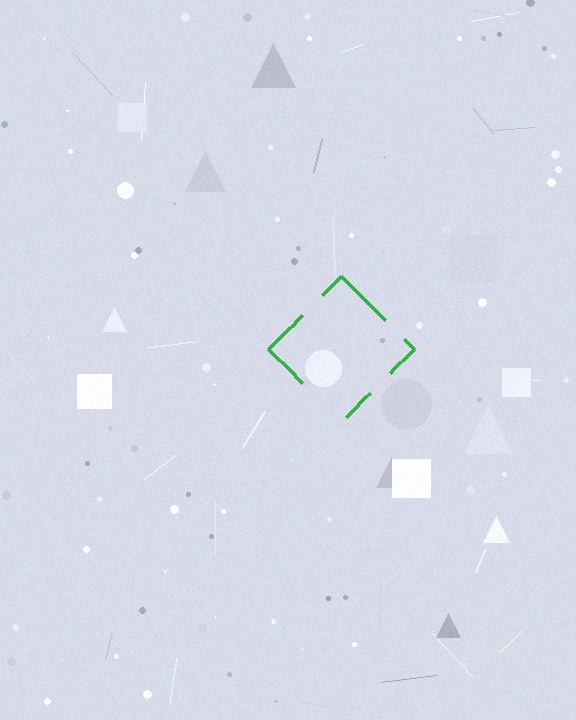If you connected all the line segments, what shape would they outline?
They would outline a diamond.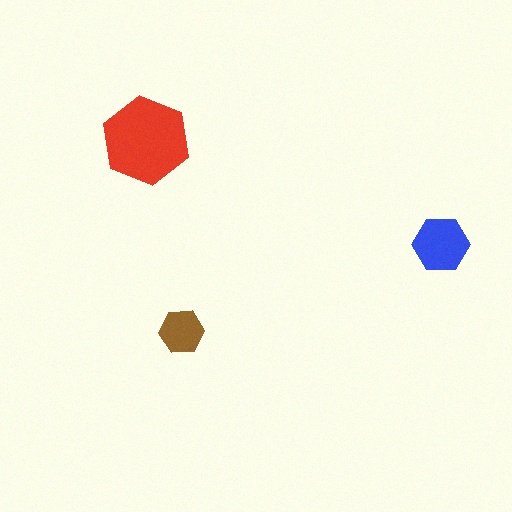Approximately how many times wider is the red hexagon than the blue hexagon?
About 1.5 times wider.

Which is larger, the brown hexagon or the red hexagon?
The red one.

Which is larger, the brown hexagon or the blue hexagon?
The blue one.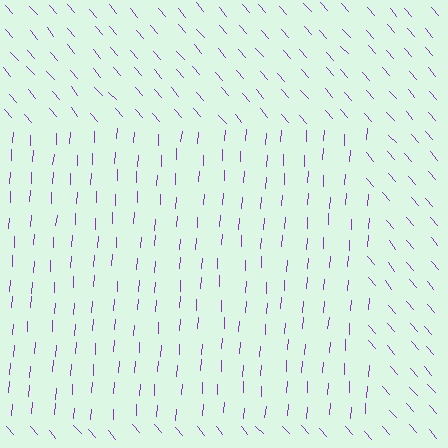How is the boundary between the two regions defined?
The boundary is defined purely by a change in line orientation (approximately 45 degrees difference). All lines are the same color and thickness.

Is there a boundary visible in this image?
Yes, there is a texture boundary formed by a change in line orientation.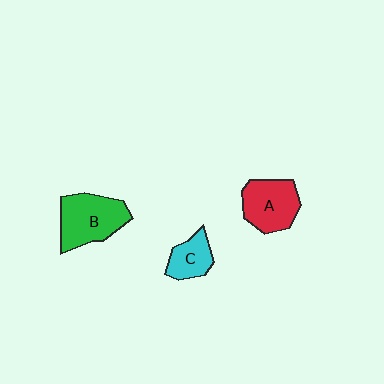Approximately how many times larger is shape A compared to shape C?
Approximately 1.6 times.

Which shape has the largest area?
Shape B (green).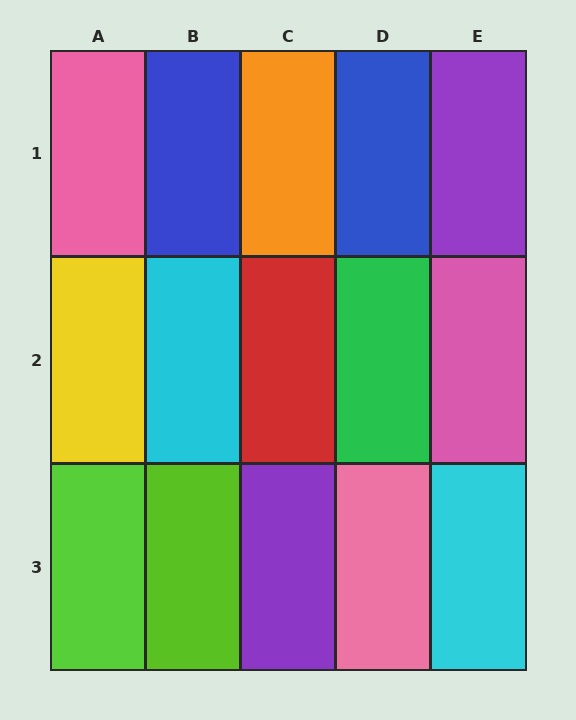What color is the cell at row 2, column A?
Yellow.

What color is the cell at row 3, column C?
Purple.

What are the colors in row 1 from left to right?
Pink, blue, orange, blue, purple.